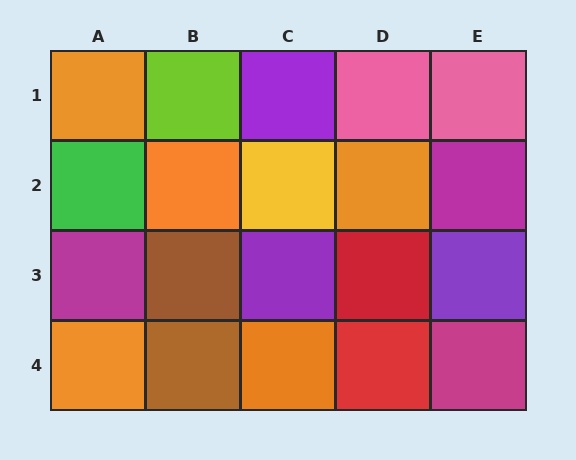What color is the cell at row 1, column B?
Lime.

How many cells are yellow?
1 cell is yellow.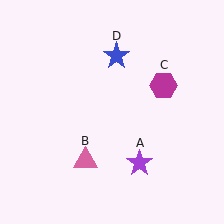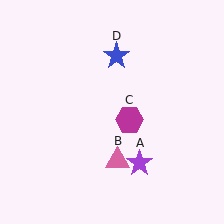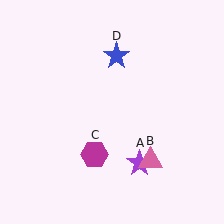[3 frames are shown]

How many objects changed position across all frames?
2 objects changed position: pink triangle (object B), magenta hexagon (object C).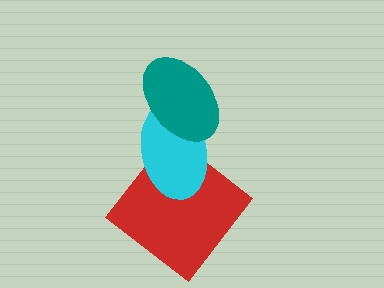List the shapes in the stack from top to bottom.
From top to bottom: the teal ellipse, the cyan ellipse, the red diamond.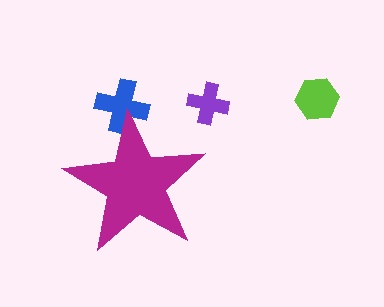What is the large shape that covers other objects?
A magenta star.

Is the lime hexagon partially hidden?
No, the lime hexagon is fully visible.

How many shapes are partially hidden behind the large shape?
1 shape is partially hidden.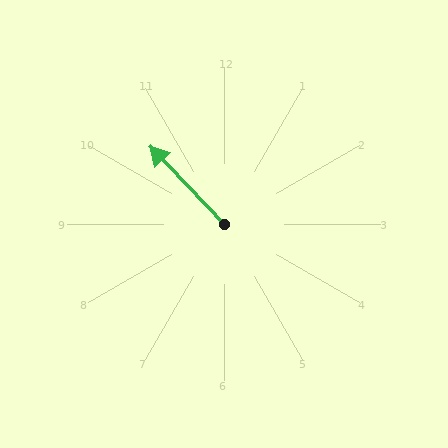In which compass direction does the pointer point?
Northwest.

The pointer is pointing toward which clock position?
Roughly 11 o'clock.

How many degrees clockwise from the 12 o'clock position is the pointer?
Approximately 316 degrees.